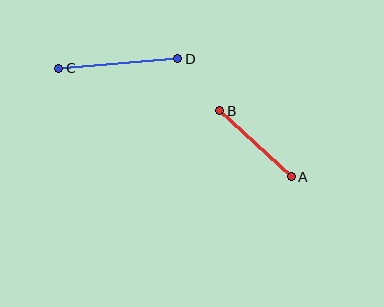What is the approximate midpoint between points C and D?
The midpoint is at approximately (118, 63) pixels.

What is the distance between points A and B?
The distance is approximately 97 pixels.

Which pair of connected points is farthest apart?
Points C and D are farthest apart.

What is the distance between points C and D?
The distance is approximately 119 pixels.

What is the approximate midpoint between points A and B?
The midpoint is at approximately (255, 144) pixels.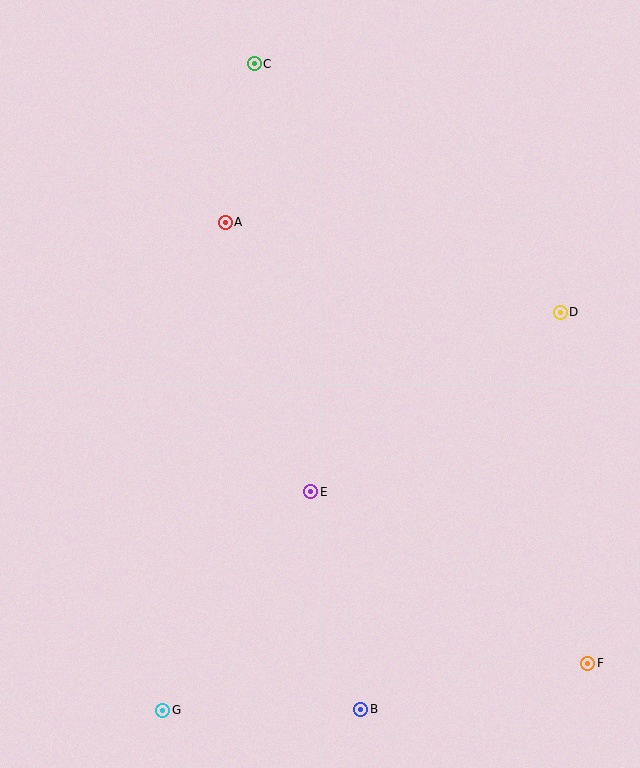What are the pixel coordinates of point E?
Point E is at (311, 492).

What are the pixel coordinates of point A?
Point A is at (225, 222).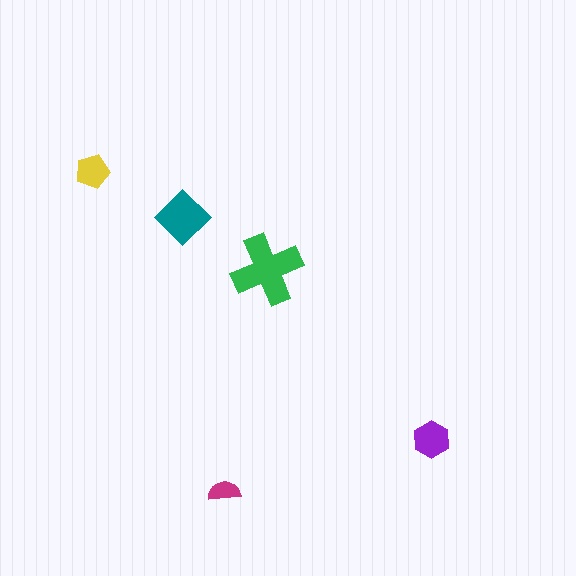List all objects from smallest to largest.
The magenta semicircle, the yellow pentagon, the purple hexagon, the teal diamond, the green cross.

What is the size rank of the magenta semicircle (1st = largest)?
5th.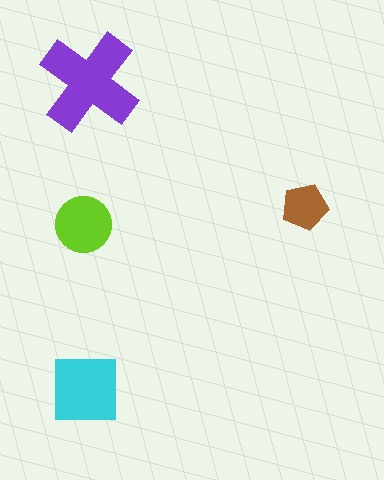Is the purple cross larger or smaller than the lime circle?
Larger.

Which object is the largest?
The purple cross.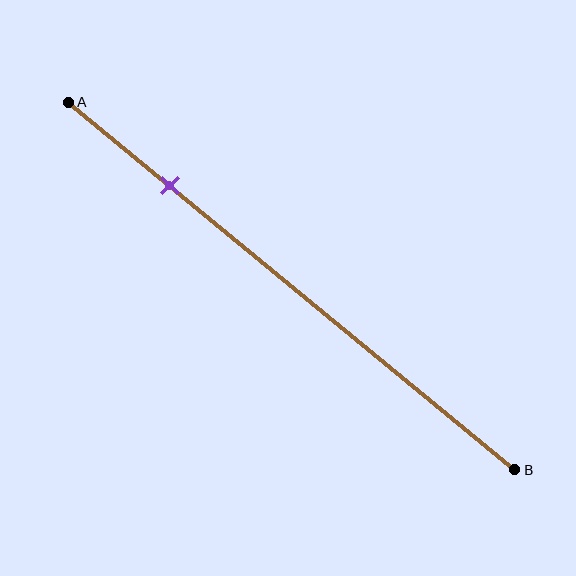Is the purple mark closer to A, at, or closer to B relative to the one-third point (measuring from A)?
The purple mark is closer to point A than the one-third point of segment AB.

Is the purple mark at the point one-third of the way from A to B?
No, the mark is at about 25% from A, not at the 33% one-third point.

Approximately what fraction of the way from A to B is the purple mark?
The purple mark is approximately 25% of the way from A to B.